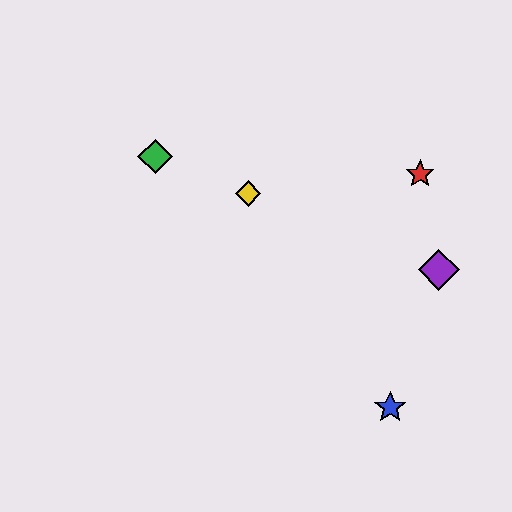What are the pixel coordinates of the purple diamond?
The purple diamond is at (439, 270).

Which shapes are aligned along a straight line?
The green diamond, the yellow diamond, the purple diamond are aligned along a straight line.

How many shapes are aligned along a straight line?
3 shapes (the green diamond, the yellow diamond, the purple diamond) are aligned along a straight line.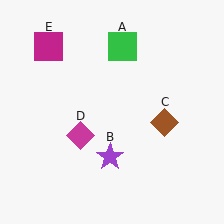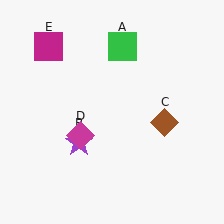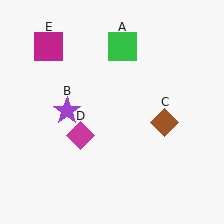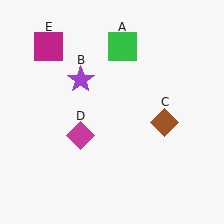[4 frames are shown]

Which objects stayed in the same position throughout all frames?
Green square (object A) and brown diamond (object C) and magenta diamond (object D) and magenta square (object E) remained stationary.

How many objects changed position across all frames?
1 object changed position: purple star (object B).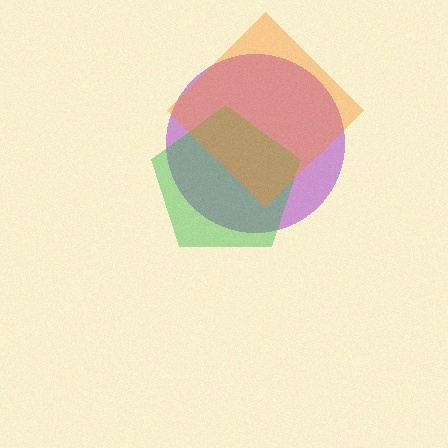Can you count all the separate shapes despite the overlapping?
Yes, there are 3 separate shapes.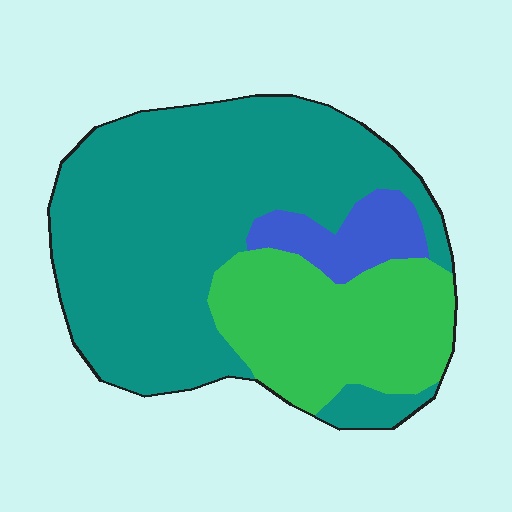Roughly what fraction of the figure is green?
Green takes up about one quarter (1/4) of the figure.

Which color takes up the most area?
Teal, at roughly 65%.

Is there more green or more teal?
Teal.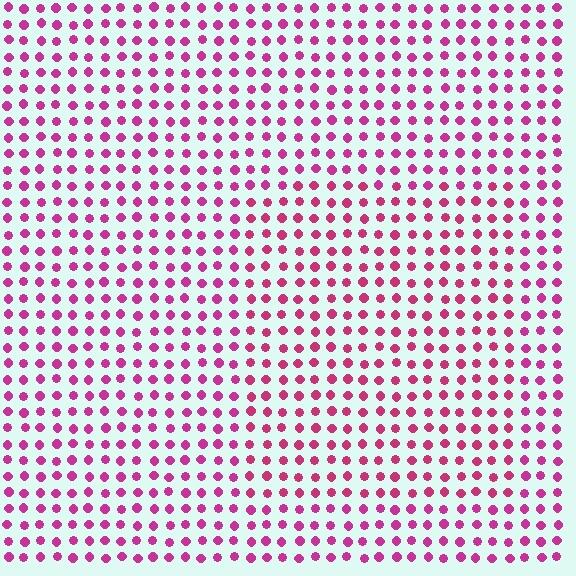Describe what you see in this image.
The image is filled with small magenta elements in a uniform arrangement. A rectangle-shaped region is visible where the elements are tinted to a slightly different hue, forming a subtle color boundary.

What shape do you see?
I see a rectangle.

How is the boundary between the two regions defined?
The boundary is defined purely by a slight shift in hue (about 13 degrees). Spacing, size, and orientation are identical on both sides.